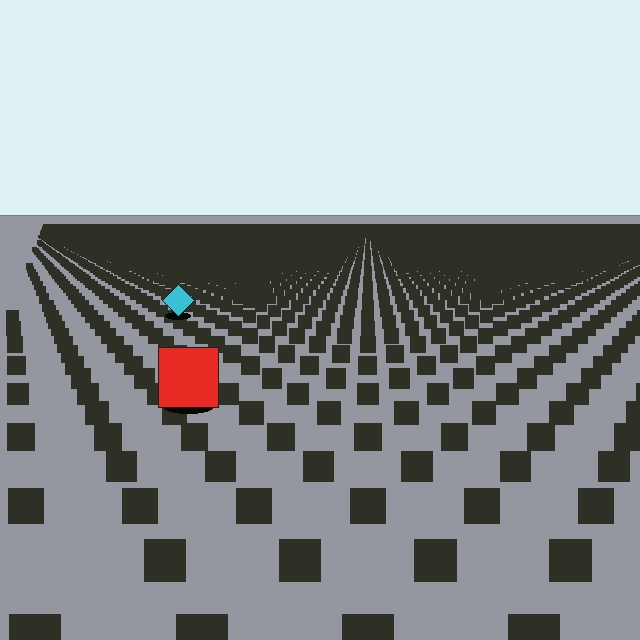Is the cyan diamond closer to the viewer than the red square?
No. The red square is closer — you can tell from the texture gradient: the ground texture is coarser near it.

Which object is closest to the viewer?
The red square is closest. The texture marks near it are larger and more spread out.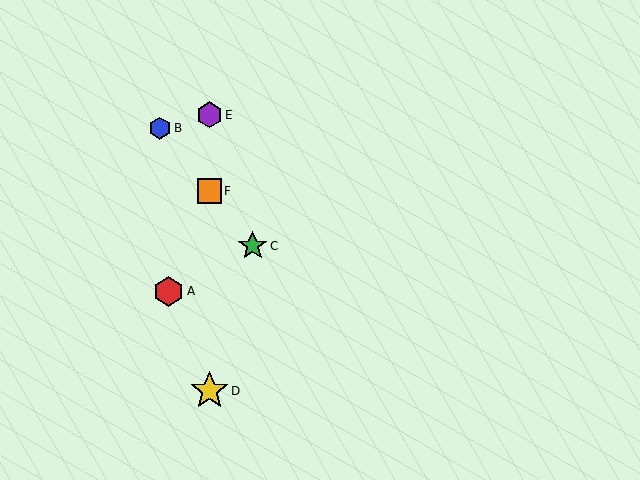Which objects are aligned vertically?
Objects D, E, F are aligned vertically.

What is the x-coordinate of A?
Object A is at x≈169.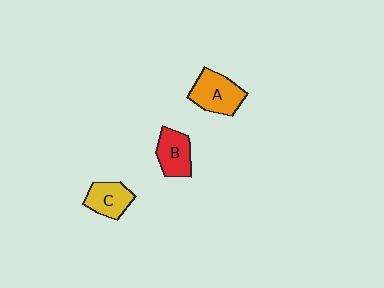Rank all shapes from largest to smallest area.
From largest to smallest: A (orange), B (red), C (yellow).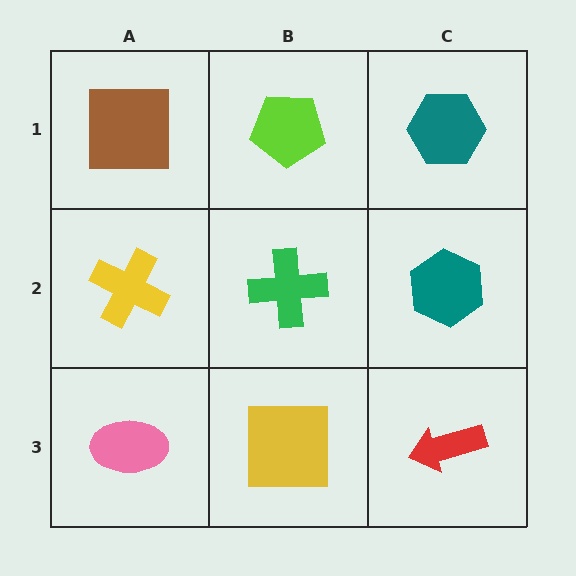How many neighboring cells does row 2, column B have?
4.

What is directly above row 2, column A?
A brown square.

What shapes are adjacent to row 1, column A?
A yellow cross (row 2, column A), a lime pentagon (row 1, column B).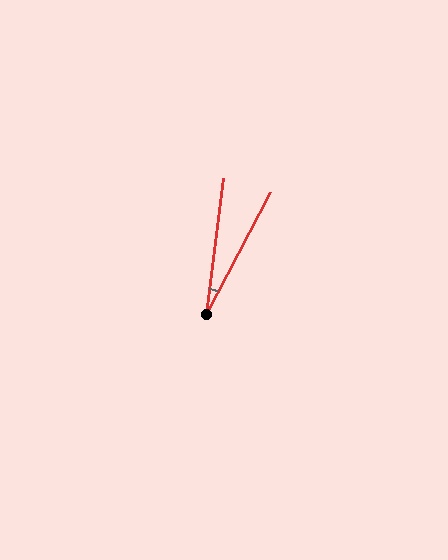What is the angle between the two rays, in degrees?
Approximately 20 degrees.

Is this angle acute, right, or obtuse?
It is acute.